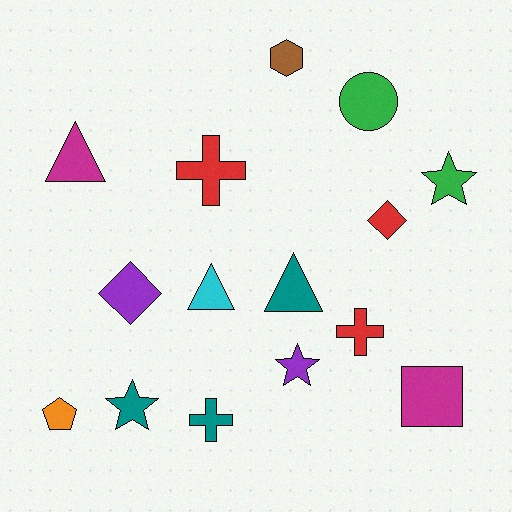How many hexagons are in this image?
There is 1 hexagon.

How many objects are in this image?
There are 15 objects.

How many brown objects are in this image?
There is 1 brown object.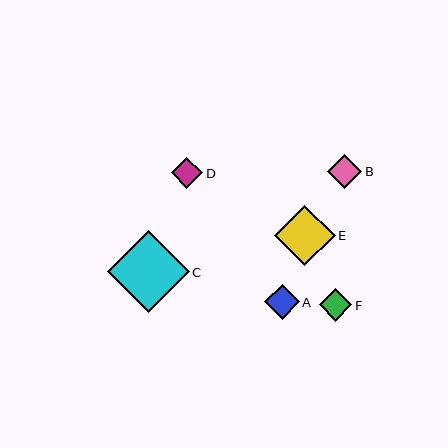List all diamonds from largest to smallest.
From largest to smallest: C, E, A, B, F, D.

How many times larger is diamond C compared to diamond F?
Diamond C is approximately 2.5 times the size of diamond F.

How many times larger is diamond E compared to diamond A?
Diamond E is approximately 1.8 times the size of diamond A.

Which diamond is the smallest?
Diamond D is the smallest with a size of approximately 32 pixels.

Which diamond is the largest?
Diamond C is the largest with a size of approximately 82 pixels.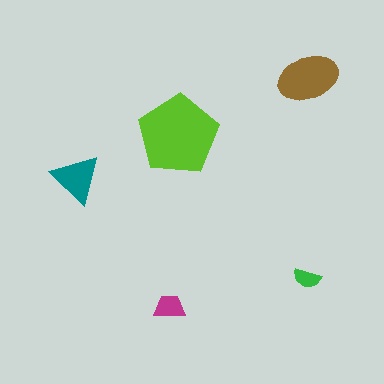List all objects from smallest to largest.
The green semicircle, the magenta trapezoid, the teal triangle, the brown ellipse, the lime pentagon.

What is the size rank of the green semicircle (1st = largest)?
5th.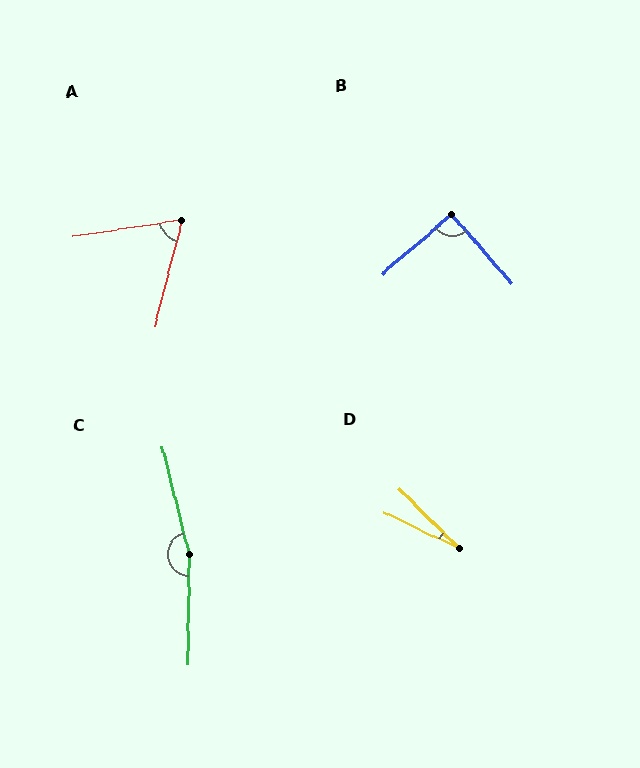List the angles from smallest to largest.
D (19°), A (67°), B (90°), C (166°).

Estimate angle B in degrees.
Approximately 90 degrees.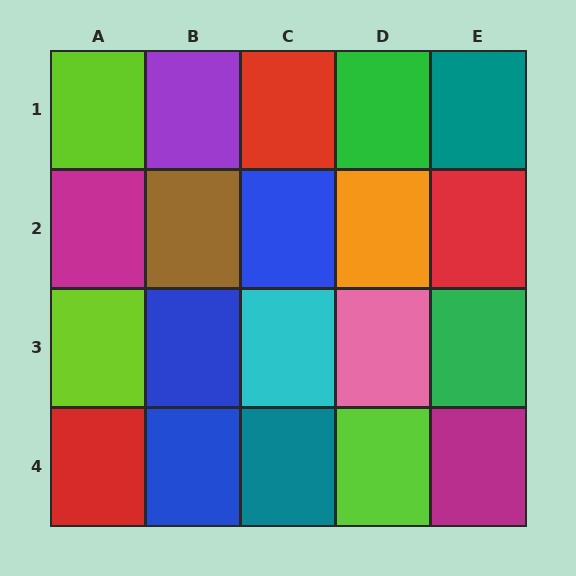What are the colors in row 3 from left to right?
Lime, blue, cyan, pink, green.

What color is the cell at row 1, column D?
Green.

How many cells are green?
2 cells are green.